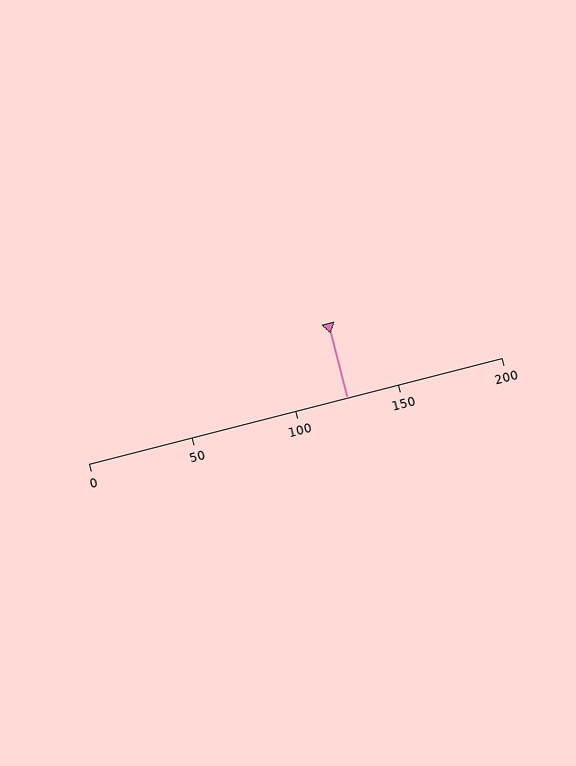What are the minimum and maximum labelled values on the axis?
The axis runs from 0 to 200.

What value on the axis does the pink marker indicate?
The marker indicates approximately 125.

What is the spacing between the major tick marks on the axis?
The major ticks are spaced 50 apart.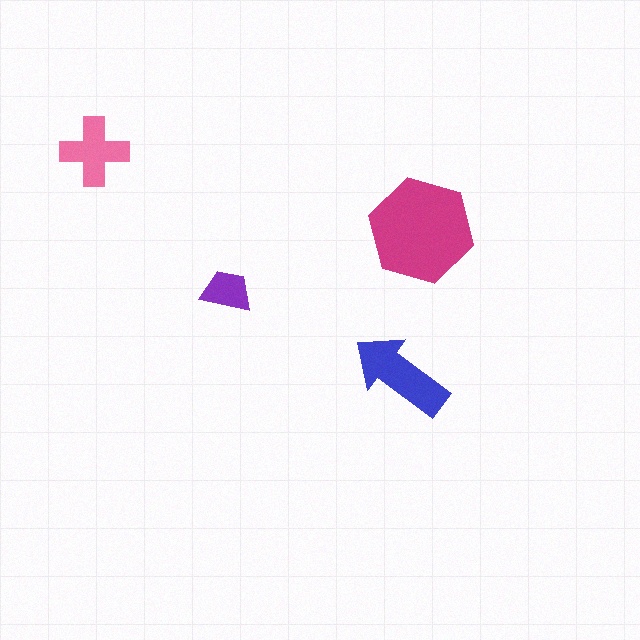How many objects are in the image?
There are 4 objects in the image.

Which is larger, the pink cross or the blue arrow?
The blue arrow.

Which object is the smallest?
The purple trapezoid.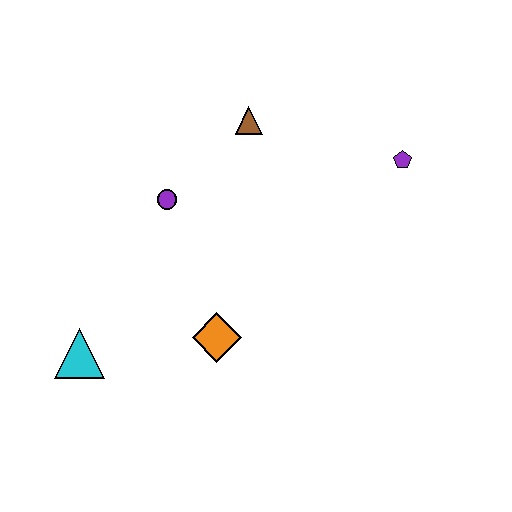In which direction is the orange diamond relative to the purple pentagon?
The orange diamond is to the left of the purple pentagon.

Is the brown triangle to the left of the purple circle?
No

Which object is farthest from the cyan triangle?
The purple pentagon is farthest from the cyan triangle.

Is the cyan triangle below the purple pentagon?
Yes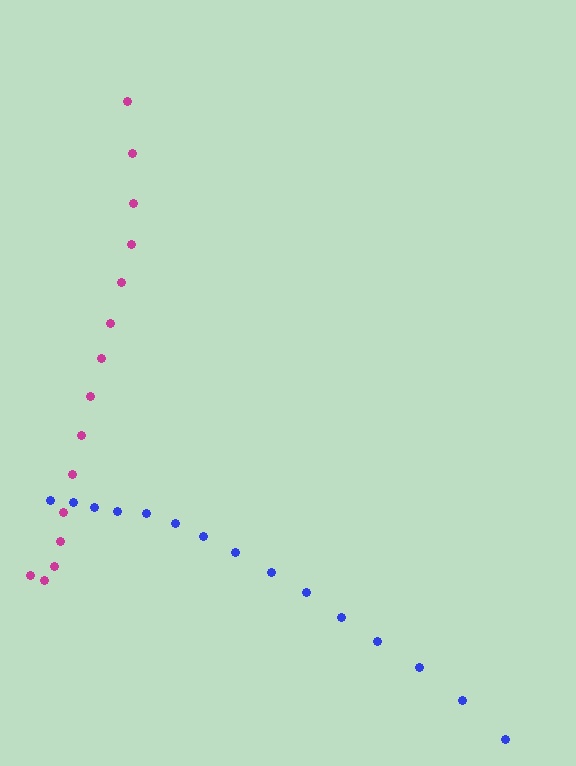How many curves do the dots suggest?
There are 2 distinct paths.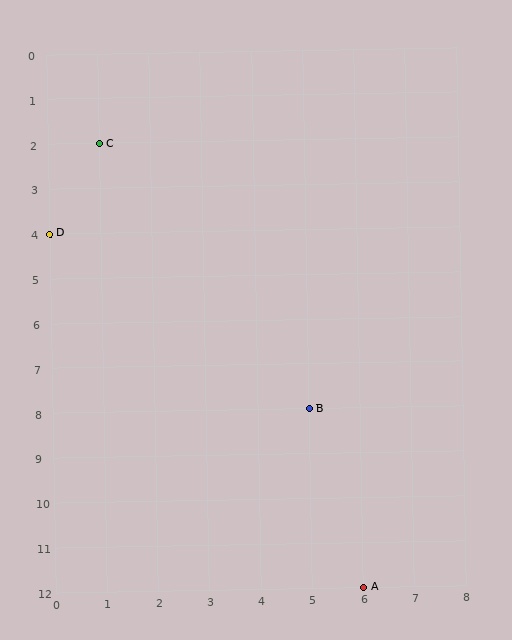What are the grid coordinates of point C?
Point C is at grid coordinates (1, 2).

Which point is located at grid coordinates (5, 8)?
Point B is at (5, 8).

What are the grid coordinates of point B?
Point B is at grid coordinates (5, 8).